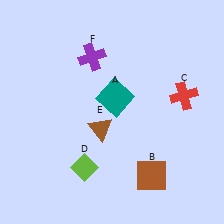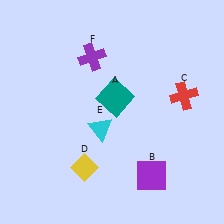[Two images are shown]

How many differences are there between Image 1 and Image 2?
There are 3 differences between the two images.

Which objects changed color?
B changed from brown to purple. D changed from lime to yellow. E changed from brown to cyan.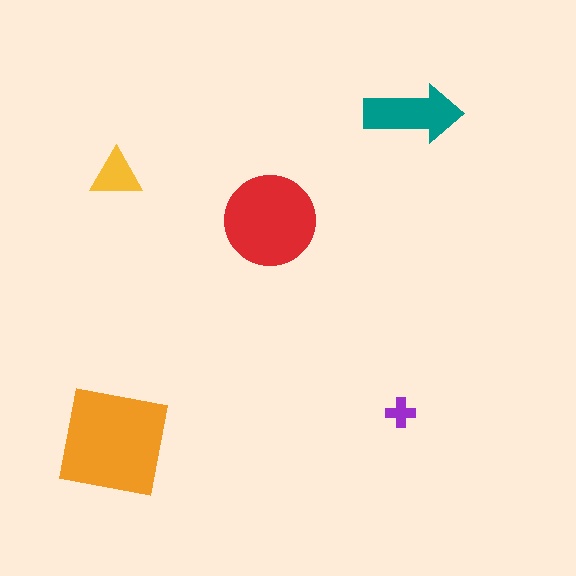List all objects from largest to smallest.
The orange square, the red circle, the teal arrow, the yellow triangle, the purple cross.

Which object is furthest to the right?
The teal arrow is rightmost.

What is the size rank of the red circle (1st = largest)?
2nd.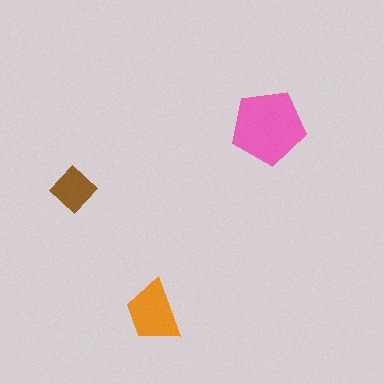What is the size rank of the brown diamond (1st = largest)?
3rd.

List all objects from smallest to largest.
The brown diamond, the orange trapezoid, the pink pentagon.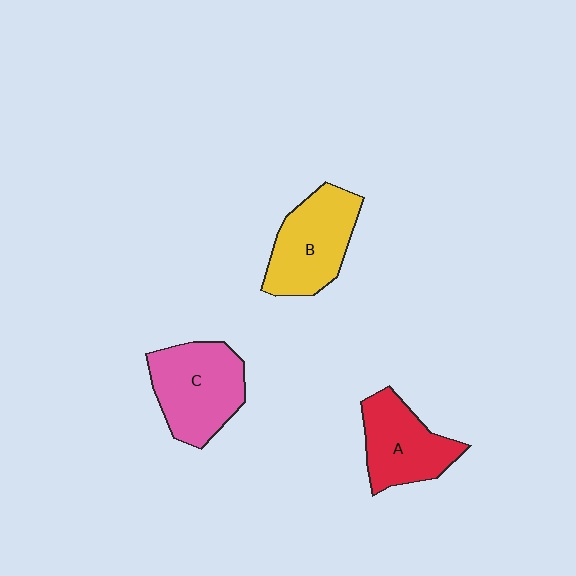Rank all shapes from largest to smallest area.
From largest to smallest: C (pink), B (yellow), A (red).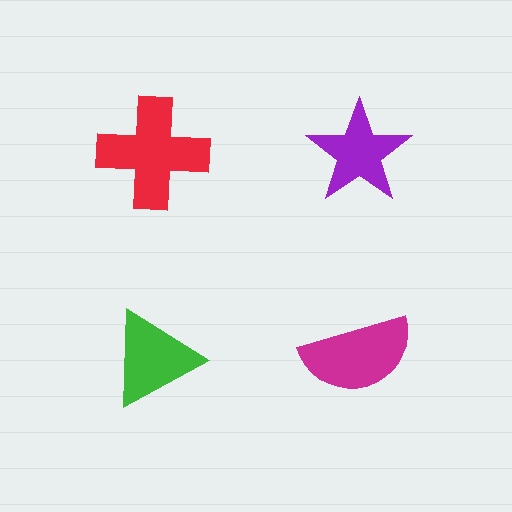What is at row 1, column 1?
A red cross.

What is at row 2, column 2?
A magenta semicircle.